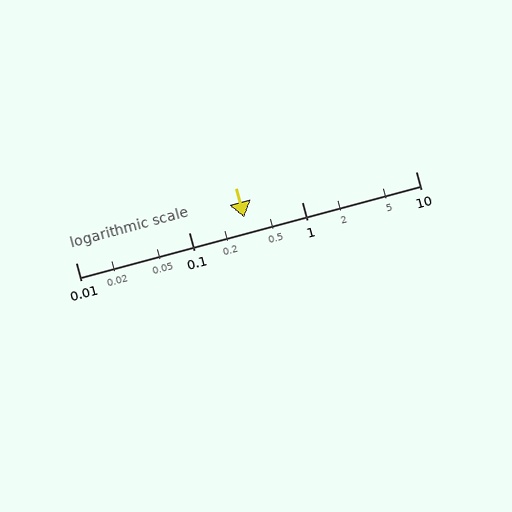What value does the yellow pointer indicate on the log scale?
The pointer indicates approximately 0.31.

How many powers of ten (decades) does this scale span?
The scale spans 3 decades, from 0.01 to 10.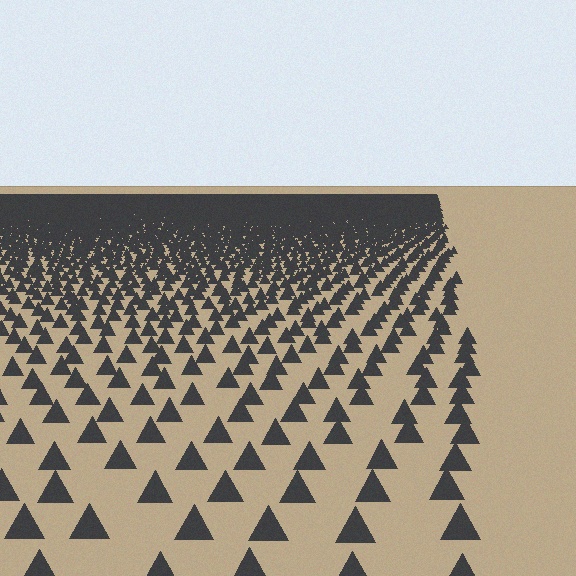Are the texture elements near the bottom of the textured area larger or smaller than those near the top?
Larger. Near the bottom, elements are closer to the viewer and appear at a bigger on-screen size.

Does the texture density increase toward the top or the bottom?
Density increases toward the top.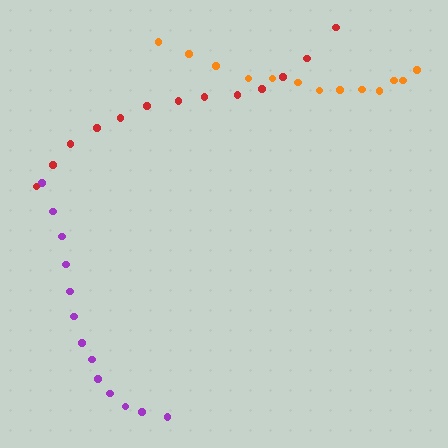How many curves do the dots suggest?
There are 3 distinct paths.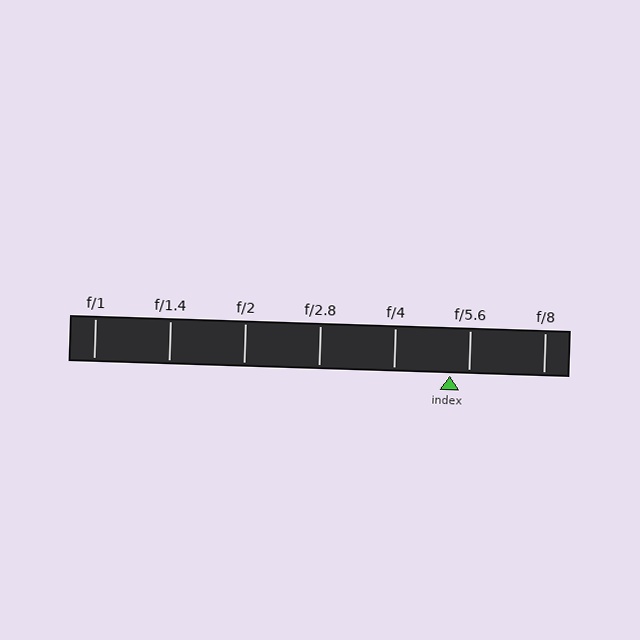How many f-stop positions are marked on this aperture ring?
There are 7 f-stop positions marked.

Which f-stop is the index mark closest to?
The index mark is closest to f/5.6.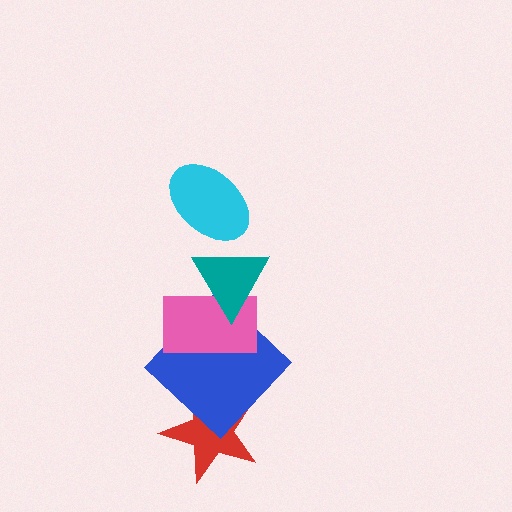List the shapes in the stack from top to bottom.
From top to bottom: the cyan ellipse, the teal triangle, the pink rectangle, the blue diamond, the red star.